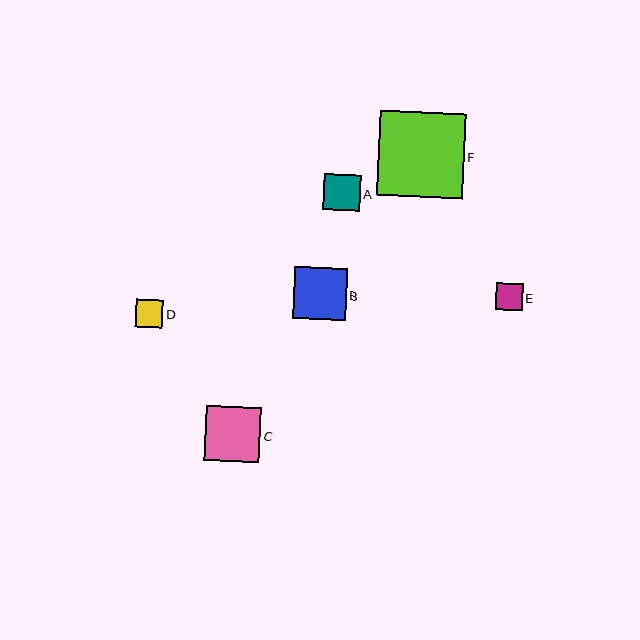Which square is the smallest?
Square E is the smallest with a size of approximately 27 pixels.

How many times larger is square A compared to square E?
Square A is approximately 1.3 times the size of square E.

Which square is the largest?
Square F is the largest with a size of approximately 85 pixels.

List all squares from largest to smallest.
From largest to smallest: F, C, B, A, D, E.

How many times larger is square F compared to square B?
Square F is approximately 1.6 times the size of square B.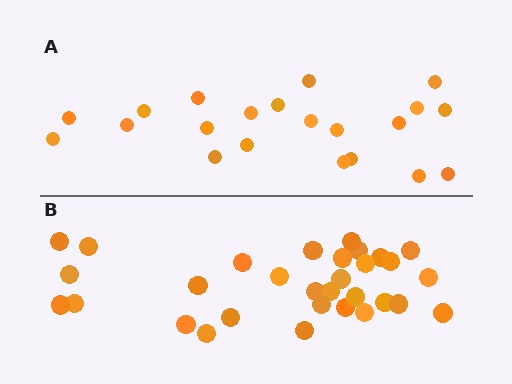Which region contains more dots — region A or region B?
Region B (the bottom region) has more dots.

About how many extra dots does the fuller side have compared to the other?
Region B has roughly 10 or so more dots than region A.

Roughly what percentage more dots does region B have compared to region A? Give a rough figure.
About 50% more.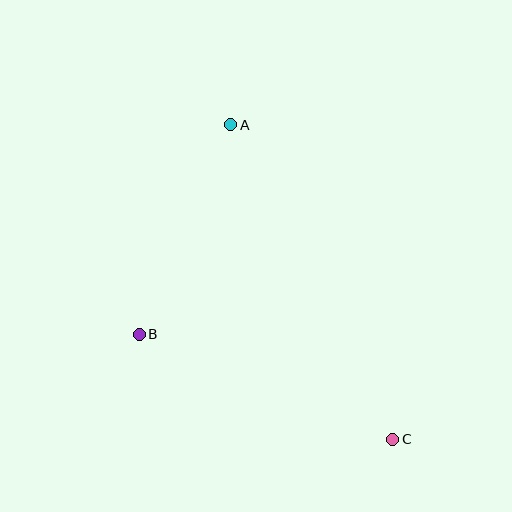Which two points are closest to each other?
Points A and B are closest to each other.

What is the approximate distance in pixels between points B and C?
The distance between B and C is approximately 274 pixels.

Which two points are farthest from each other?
Points A and C are farthest from each other.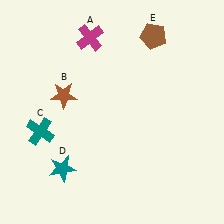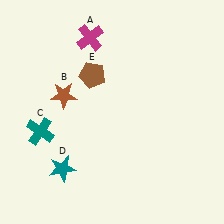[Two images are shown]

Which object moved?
The brown pentagon (E) moved left.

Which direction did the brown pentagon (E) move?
The brown pentagon (E) moved left.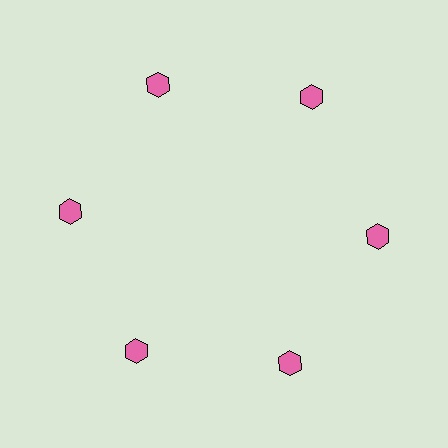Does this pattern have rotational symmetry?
Yes, this pattern has 6-fold rotational symmetry. It looks the same after rotating 60 degrees around the center.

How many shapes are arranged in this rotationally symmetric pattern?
There are 6 shapes, arranged in 6 groups of 1.